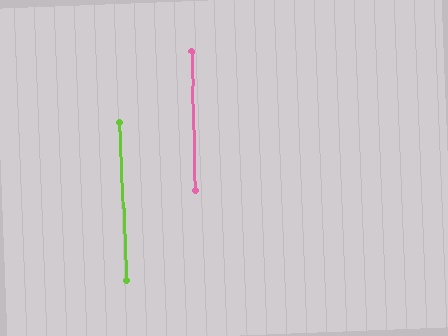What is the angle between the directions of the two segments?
Approximately 1 degree.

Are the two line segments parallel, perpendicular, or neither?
Parallel — their directions differ by only 1.5°.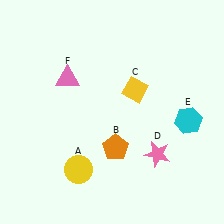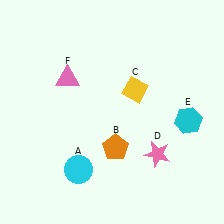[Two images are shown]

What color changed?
The circle (A) changed from yellow in Image 1 to cyan in Image 2.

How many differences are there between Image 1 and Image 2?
There is 1 difference between the two images.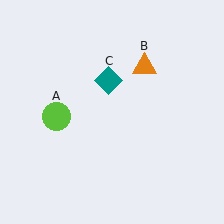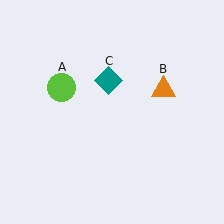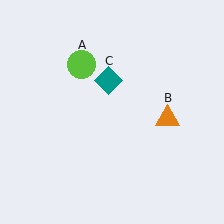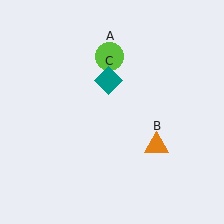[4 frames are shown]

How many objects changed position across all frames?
2 objects changed position: lime circle (object A), orange triangle (object B).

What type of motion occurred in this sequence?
The lime circle (object A), orange triangle (object B) rotated clockwise around the center of the scene.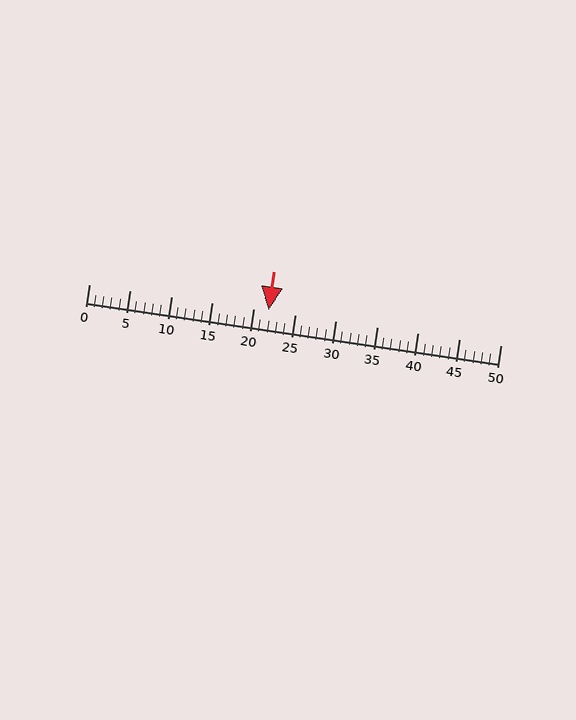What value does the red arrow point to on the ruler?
The red arrow points to approximately 22.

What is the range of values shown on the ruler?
The ruler shows values from 0 to 50.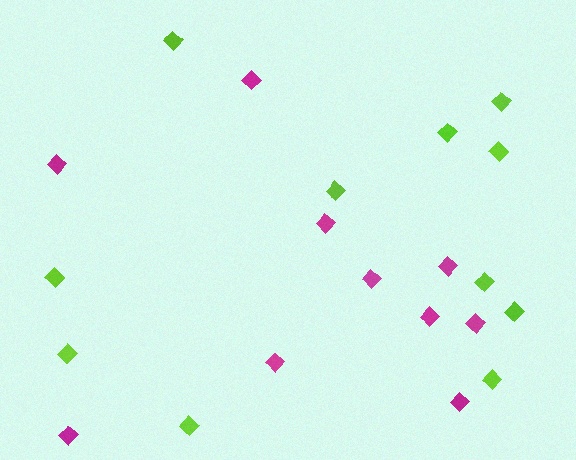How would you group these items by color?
There are 2 groups: one group of lime diamonds (11) and one group of magenta diamonds (10).